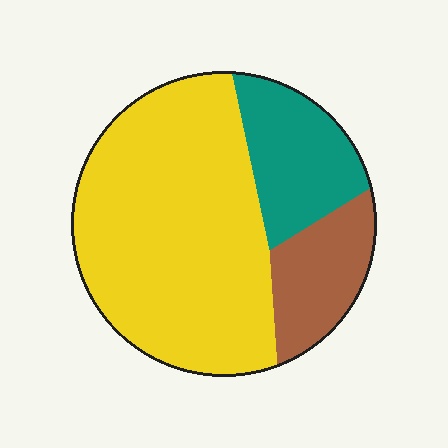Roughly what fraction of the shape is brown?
Brown takes up about one sixth (1/6) of the shape.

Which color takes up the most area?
Yellow, at roughly 65%.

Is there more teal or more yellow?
Yellow.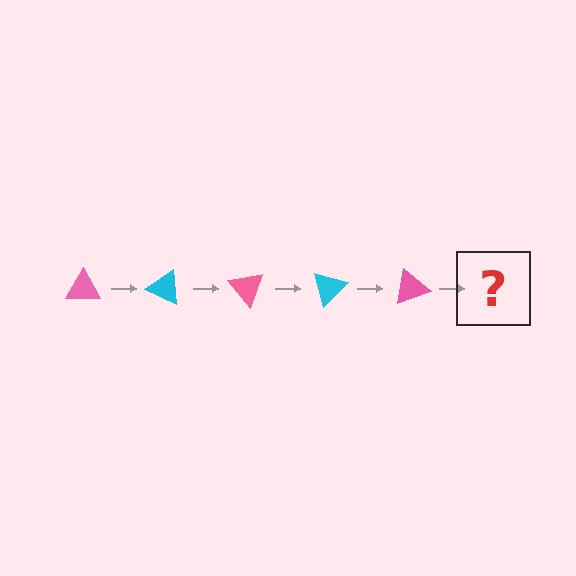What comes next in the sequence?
The next element should be a cyan triangle, rotated 125 degrees from the start.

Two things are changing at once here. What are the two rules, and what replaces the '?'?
The two rules are that it rotates 25 degrees each step and the color cycles through pink and cyan. The '?' should be a cyan triangle, rotated 125 degrees from the start.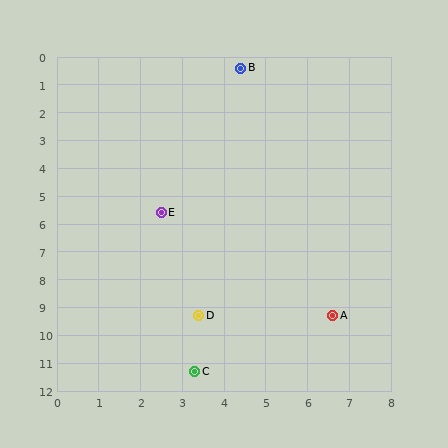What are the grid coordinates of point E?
Point E is at approximately (2.5, 5.6).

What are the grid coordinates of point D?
Point D is at approximately (3.4, 9.3).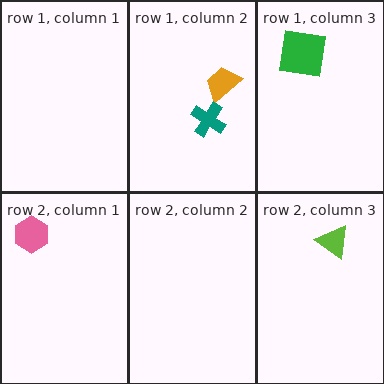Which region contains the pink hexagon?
The row 2, column 1 region.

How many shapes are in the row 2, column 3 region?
1.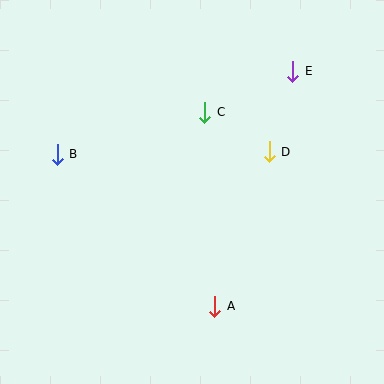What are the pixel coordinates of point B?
Point B is at (57, 154).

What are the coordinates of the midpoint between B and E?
The midpoint between B and E is at (175, 113).